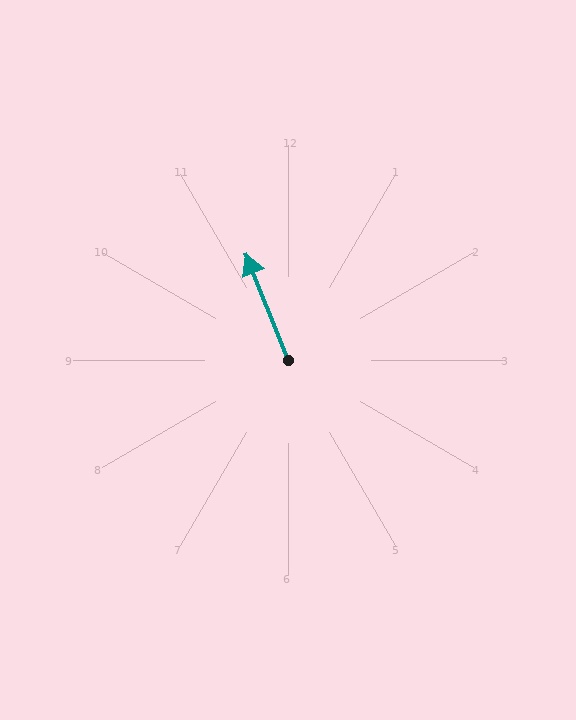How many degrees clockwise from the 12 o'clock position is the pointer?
Approximately 338 degrees.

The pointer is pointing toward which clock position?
Roughly 11 o'clock.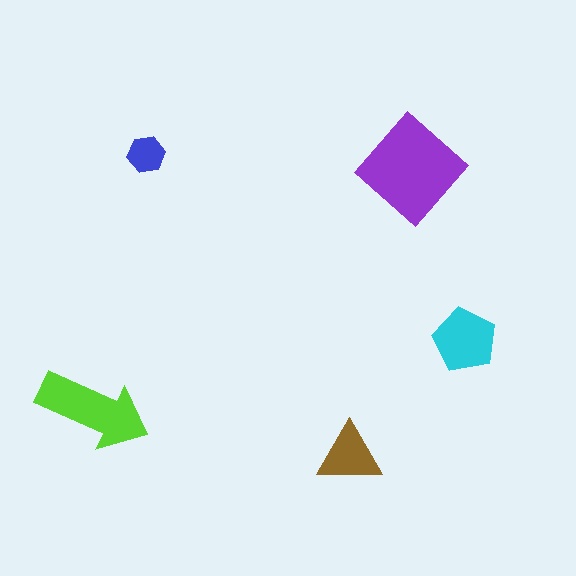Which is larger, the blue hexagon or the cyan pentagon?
The cyan pentagon.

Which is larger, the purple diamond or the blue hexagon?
The purple diamond.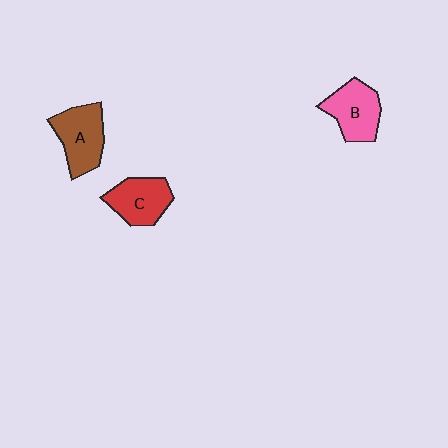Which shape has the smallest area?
Shape C (red).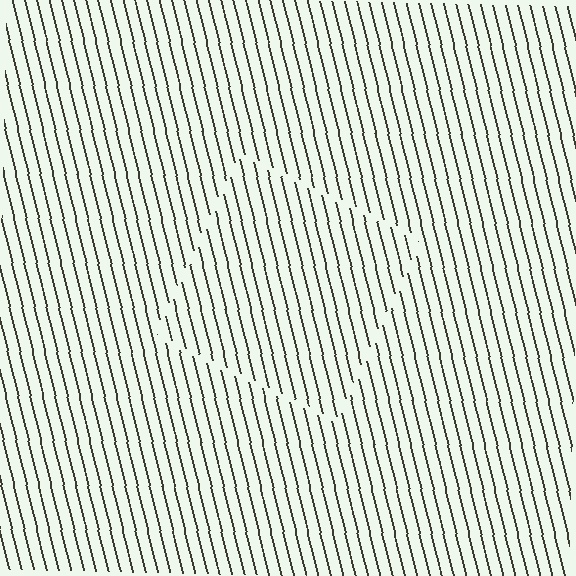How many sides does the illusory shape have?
4 sides — the line-ends trace a square.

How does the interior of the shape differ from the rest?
The interior of the shape contains the same grating, shifted by half a period — the contour is defined by the phase discontinuity where line-ends from the inner and outer gratings abut.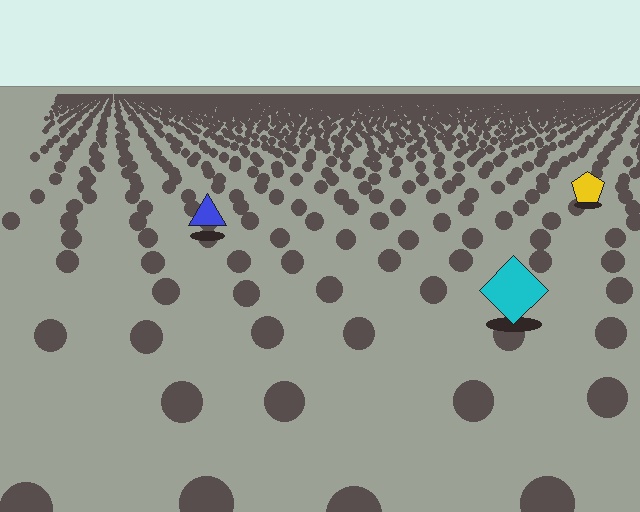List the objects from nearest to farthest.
From nearest to farthest: the cyan diamond, the blue triangle, the yellow pentagon.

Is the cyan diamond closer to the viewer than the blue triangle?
Yes. The cyan diamond is closer — you can tell from the texture gradient: the ground texture is coarser near it.